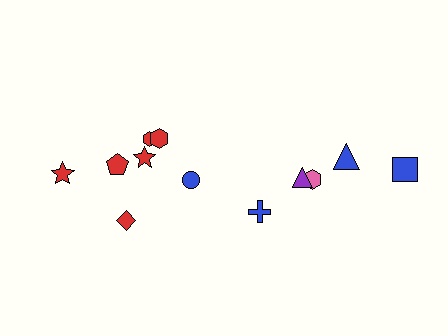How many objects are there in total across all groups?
There are 12 objects.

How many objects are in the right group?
There are 5 objects.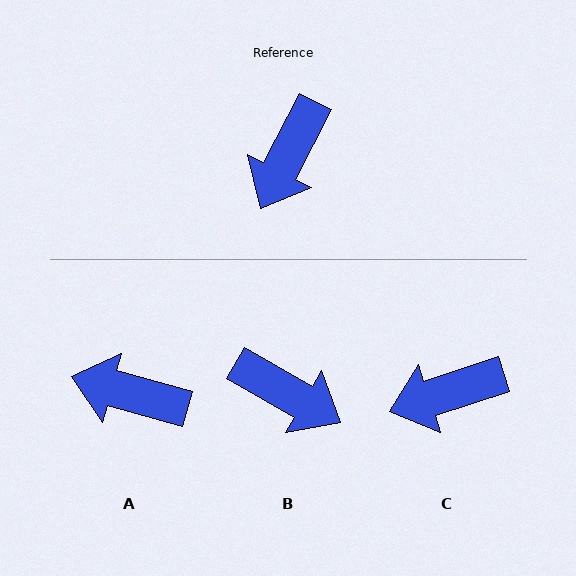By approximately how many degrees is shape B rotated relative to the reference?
Approximately 88 degrees counter-clockwise.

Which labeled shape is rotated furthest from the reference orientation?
B, about 88 degrees away.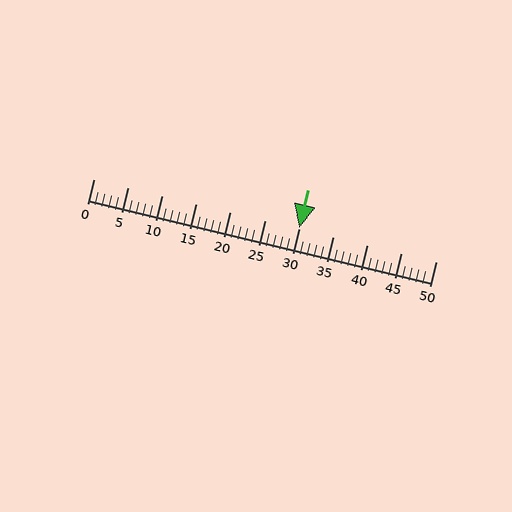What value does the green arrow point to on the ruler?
The green arrow points to approximately 30.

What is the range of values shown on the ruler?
The ruler shows values from 0 to 50.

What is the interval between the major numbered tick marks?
The major tick marks are spaced 5 units apart.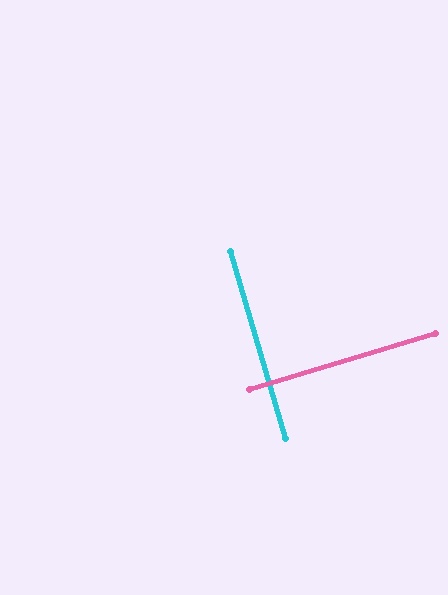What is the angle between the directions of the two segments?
Approximately 90 degrees.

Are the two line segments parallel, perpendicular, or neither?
Perpendicular — they meet at approximately 90°.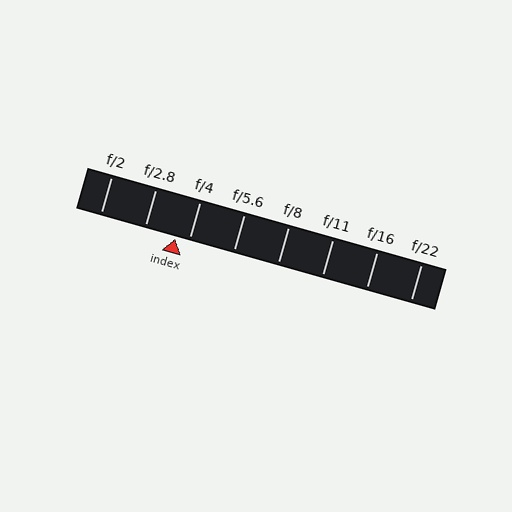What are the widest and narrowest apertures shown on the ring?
The widest aperture shown is f/2 and the narrowest is f/22.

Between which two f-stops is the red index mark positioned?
The index mark is between f/2.8 and f/4.